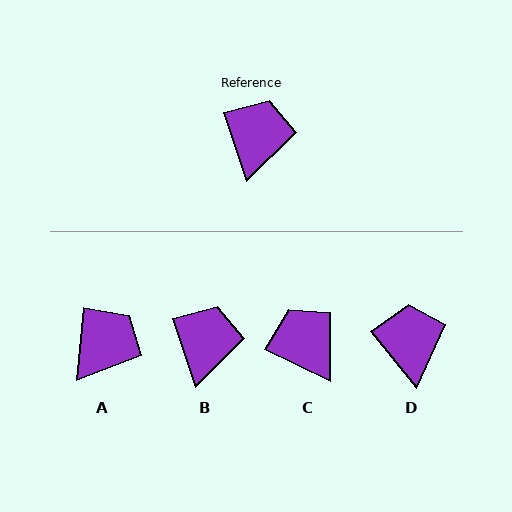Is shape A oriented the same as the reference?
No, it is off by about 24 degrees.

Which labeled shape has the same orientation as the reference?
B.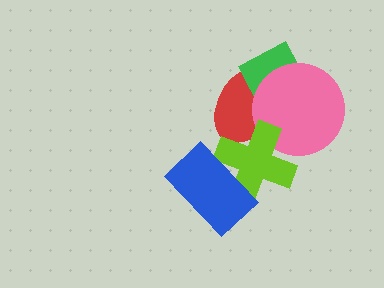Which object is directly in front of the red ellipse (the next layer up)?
The green diamond is directly in front of the red ellipse.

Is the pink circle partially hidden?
Yes, it is partially covered by another shape.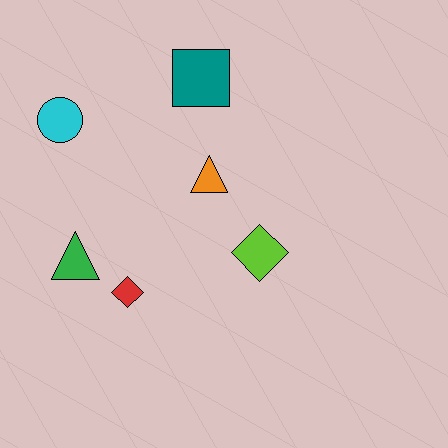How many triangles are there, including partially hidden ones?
There are 2 triangles.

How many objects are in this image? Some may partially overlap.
There are 6 objects.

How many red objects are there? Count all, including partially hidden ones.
There is 1 red object.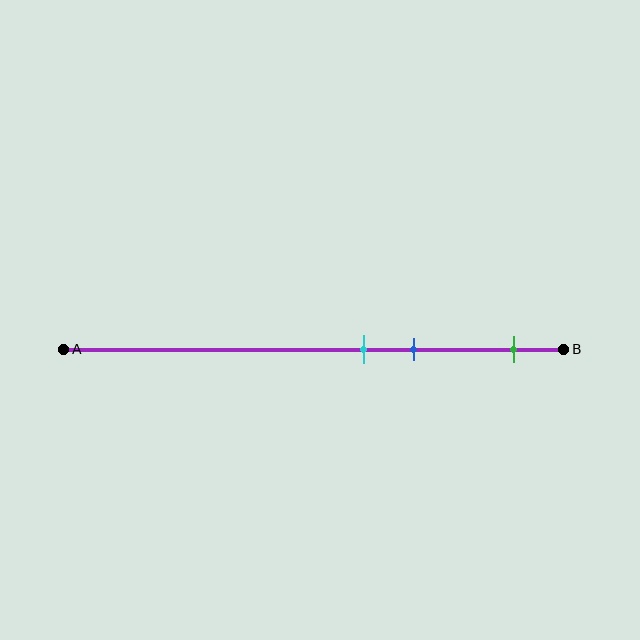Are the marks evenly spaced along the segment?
No, the marks are not evenly spaced.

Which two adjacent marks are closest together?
The cyan and blue marks are the closest adjacent pair.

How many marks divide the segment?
There are 3 marks dividing the segment.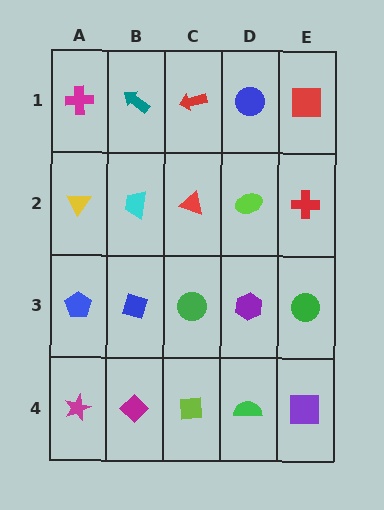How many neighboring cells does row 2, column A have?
3.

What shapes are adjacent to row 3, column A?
A yellow triangle (row 2, column A), a magenta star (row 4, column A), a blue diamond (row 3, column B).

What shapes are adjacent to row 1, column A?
A yellow triangle (row 2, column A), a teal arrow (row 1, column B).